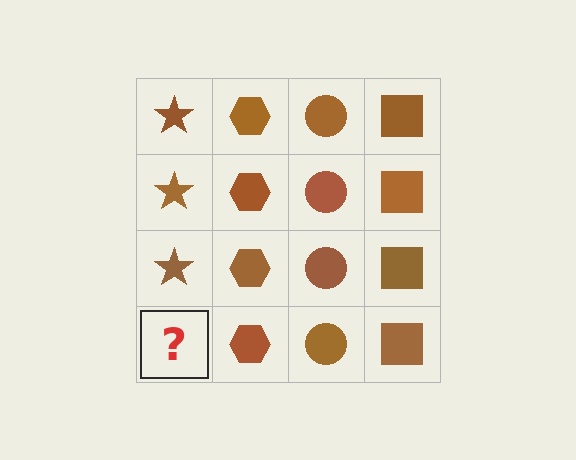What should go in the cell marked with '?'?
The missing cell should contain a brown star.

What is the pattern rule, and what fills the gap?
The rule is that each column has a consistent shape. The gap should be filled with a brown star.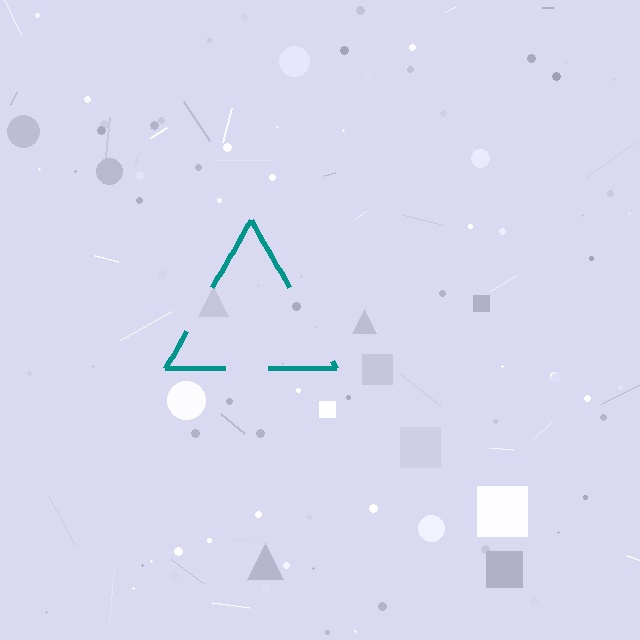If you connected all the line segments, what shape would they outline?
They would outline a triangle.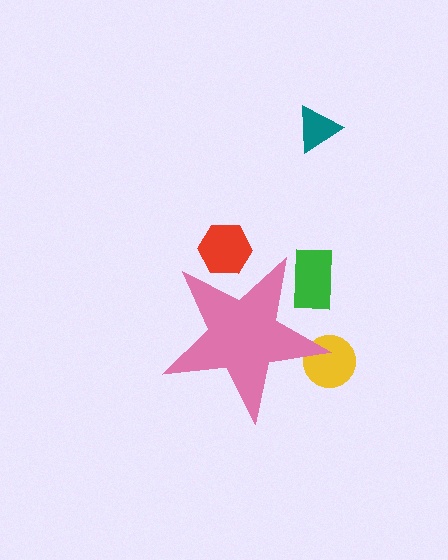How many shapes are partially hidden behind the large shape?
3 shapes are partially hidden.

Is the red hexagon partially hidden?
Yes, the red hexagon is partially hidden behind the pink star.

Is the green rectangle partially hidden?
Yes, the green rectangle is partially hidden behind the pink star.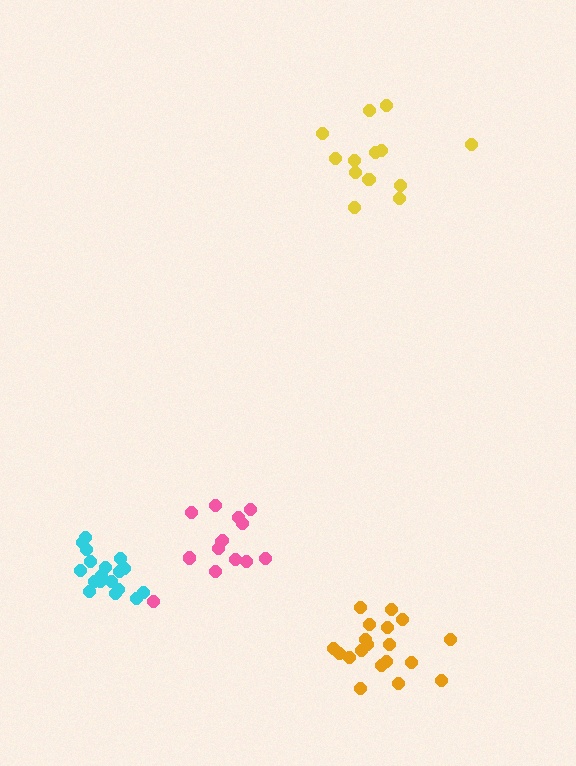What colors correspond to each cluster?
The clusters are colored: pink, cyan, yellow, orange.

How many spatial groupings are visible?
There are 4 spatial groupings.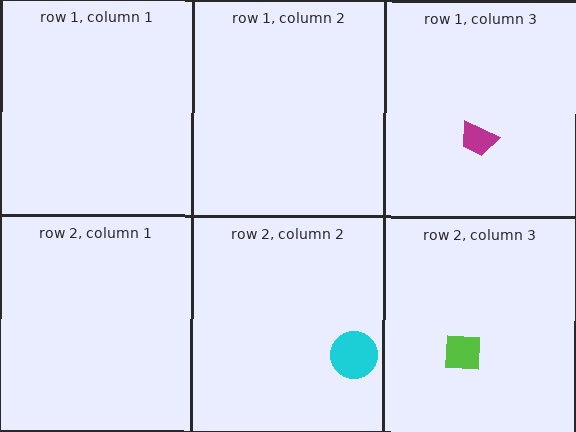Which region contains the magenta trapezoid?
The row 1, column 3 region.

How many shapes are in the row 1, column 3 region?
1.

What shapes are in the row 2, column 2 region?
The cyan circle.